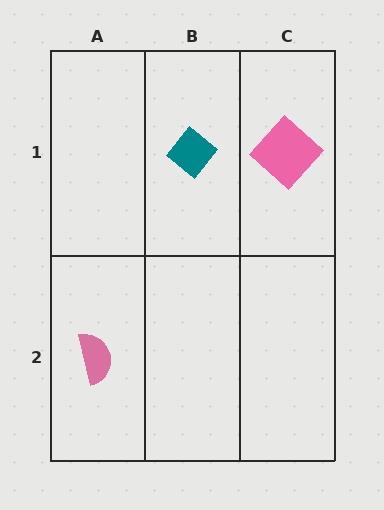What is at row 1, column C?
A pink diamond.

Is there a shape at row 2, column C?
No, that cell is empty.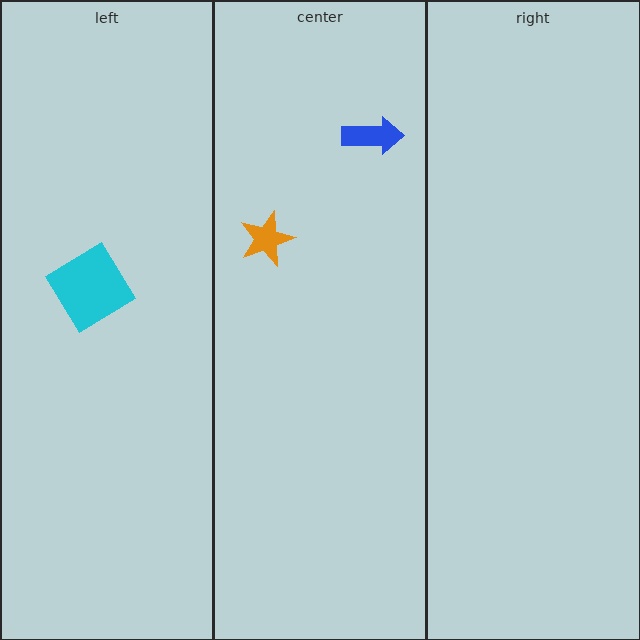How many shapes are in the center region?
2.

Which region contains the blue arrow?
The center region.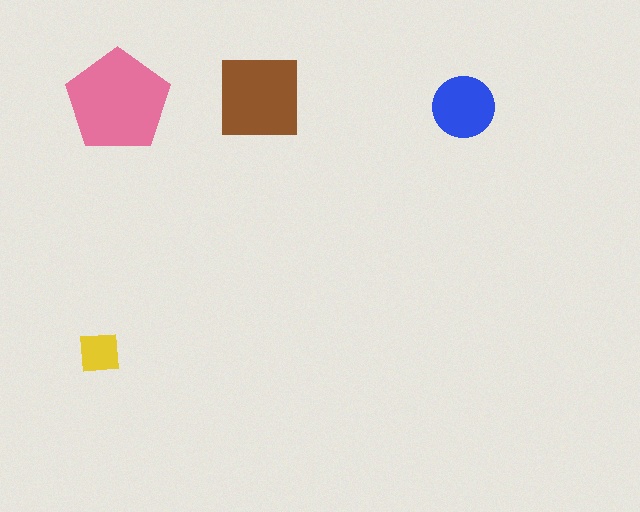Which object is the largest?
The pink pentagon.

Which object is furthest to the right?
The blue circle is rightmost.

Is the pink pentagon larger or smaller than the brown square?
Larger.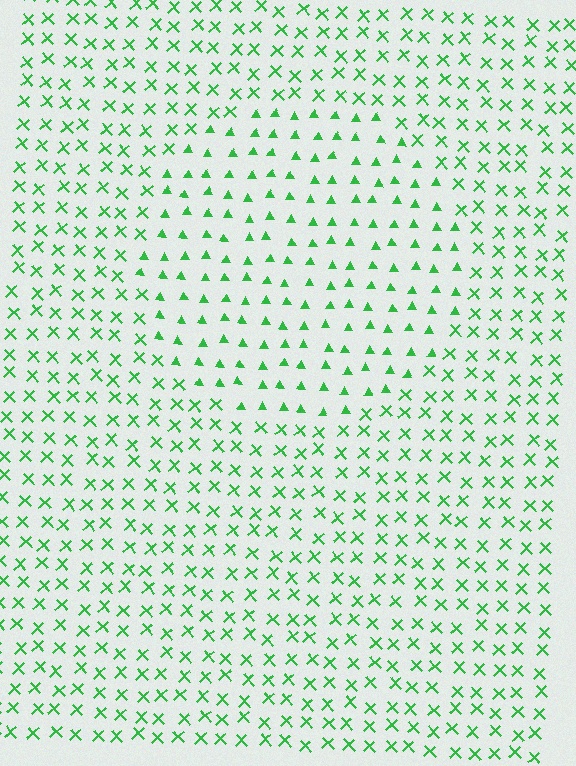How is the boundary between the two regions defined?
The boundary is defined by a change in element shape: triangles inside vs. X marks outside. All elements share the same color and spacing.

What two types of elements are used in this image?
The image uses triangles inside the circle region and X marks outside it.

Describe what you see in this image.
The image is filled with small green elements arranged in a uniform grid. A circle-shaped region contains triangles, while the surrounding area contains X marks. The boundary is defined purely by the change in element shape.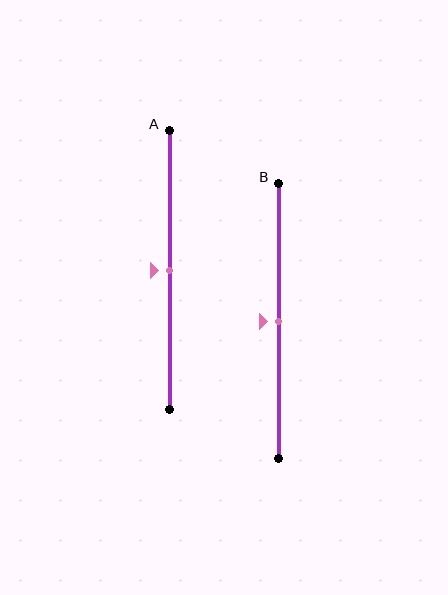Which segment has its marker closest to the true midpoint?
Segment A has its marker closest to the true midpoint.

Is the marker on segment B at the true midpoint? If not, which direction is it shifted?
Yes, the marker on segment B is at the true midpoint.